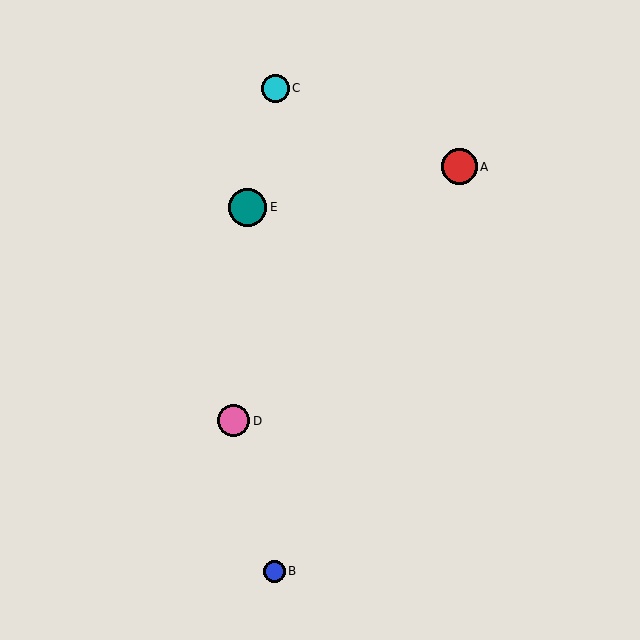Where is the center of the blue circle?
The center of the blue circle is at (274, 571).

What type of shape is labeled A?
Shape A is a red circle.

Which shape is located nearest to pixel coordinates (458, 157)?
The red circle (labeled A) at (459, 167) is nearest to that location.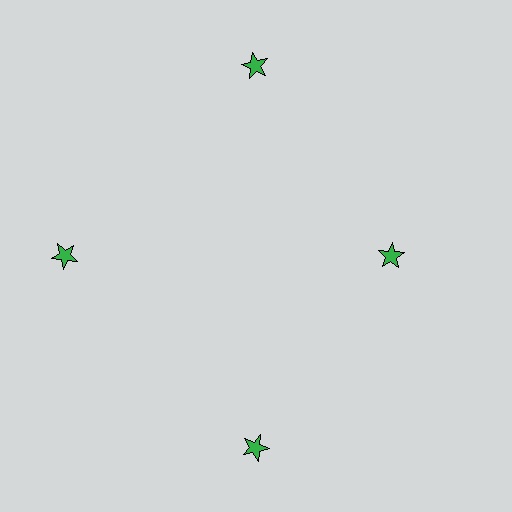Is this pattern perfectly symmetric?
No. The 4 green stars are arranged in a ring, but one element near the 3 o'clock position is pulled inward toward the center, breaking the 4-fold rotational symmetry.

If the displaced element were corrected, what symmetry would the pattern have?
It would have 4-fold rotational symmetry — the pattern would map onto itself every 90 degrees.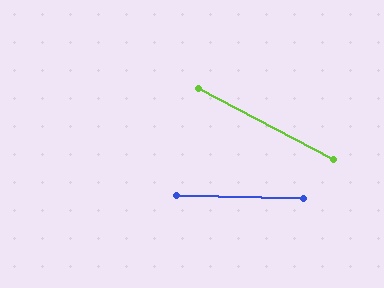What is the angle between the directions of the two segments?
Approximately 26 degrees.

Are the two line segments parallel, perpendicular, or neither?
Neither parallel nor perpendicular — they differ by about 26°.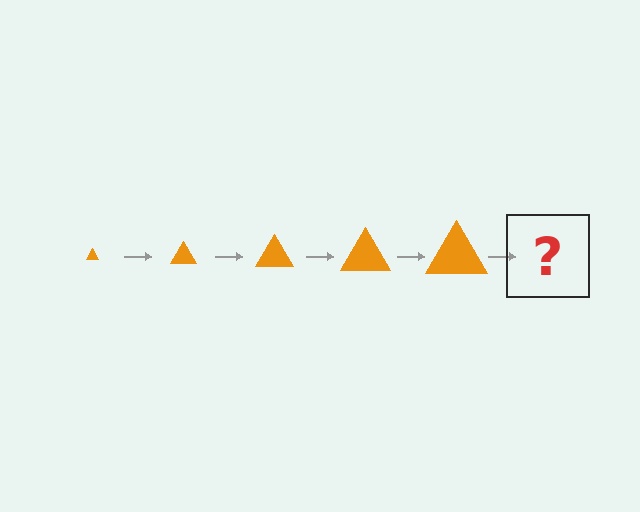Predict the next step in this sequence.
The next step is an orange triangle, larger than the previous one.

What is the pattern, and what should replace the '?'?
The pattern is that the triangle gets progressively larger each step. The '?' should be an orange triangle, larger than the previous one.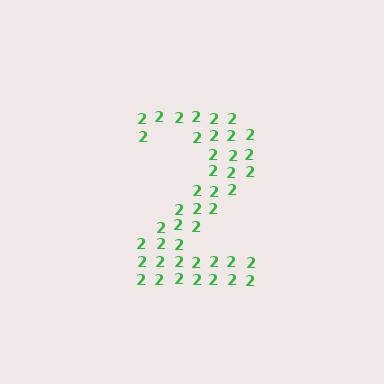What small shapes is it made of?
It is made of small digit 2's.